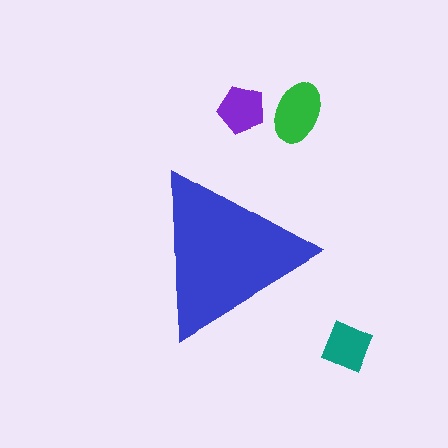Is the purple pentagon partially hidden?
No, the purple pentagon is fully visible.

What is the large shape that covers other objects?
A blue triangle.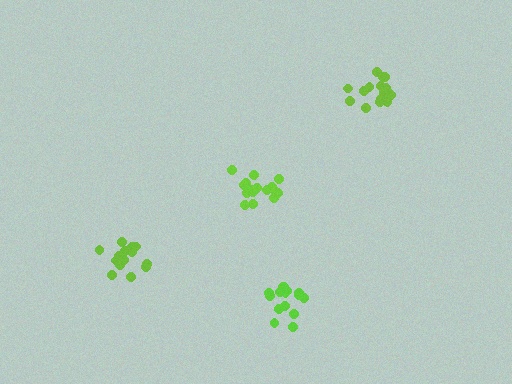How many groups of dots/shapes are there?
There are 4 groups.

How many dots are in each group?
Group 1: 15 dots, Group 2: 16 dots, Group 3: 16 dots, Group 4: 18 dots (65 total).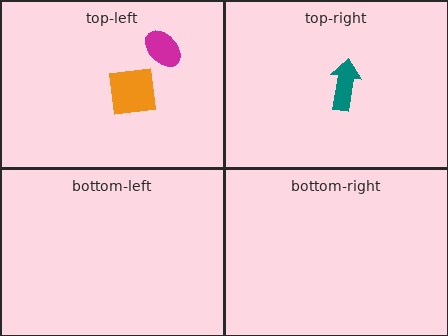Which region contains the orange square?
The top-left region.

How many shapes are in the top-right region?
1.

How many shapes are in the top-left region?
2.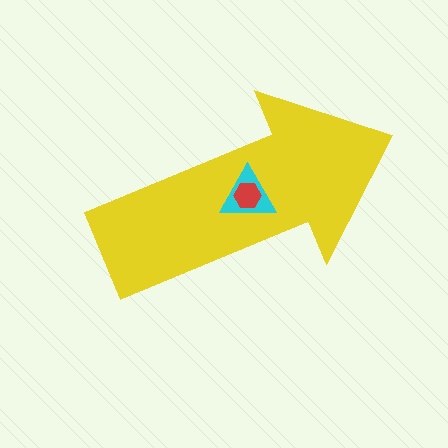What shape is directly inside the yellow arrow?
The cyan triangle.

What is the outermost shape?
The yellow arrow.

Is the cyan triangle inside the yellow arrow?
Yes.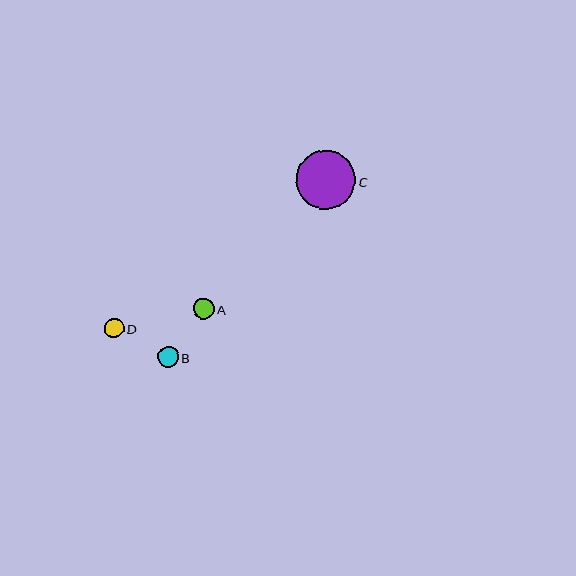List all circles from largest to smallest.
From largest to smallest: C, B, A, D.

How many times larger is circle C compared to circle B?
Circle C is approximately 2.8 times the size of circle B.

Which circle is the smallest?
Circle D is the smallest with a size of approximately 20 pixels.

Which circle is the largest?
Circle C is the largest with a size of approximately 59 pixels.